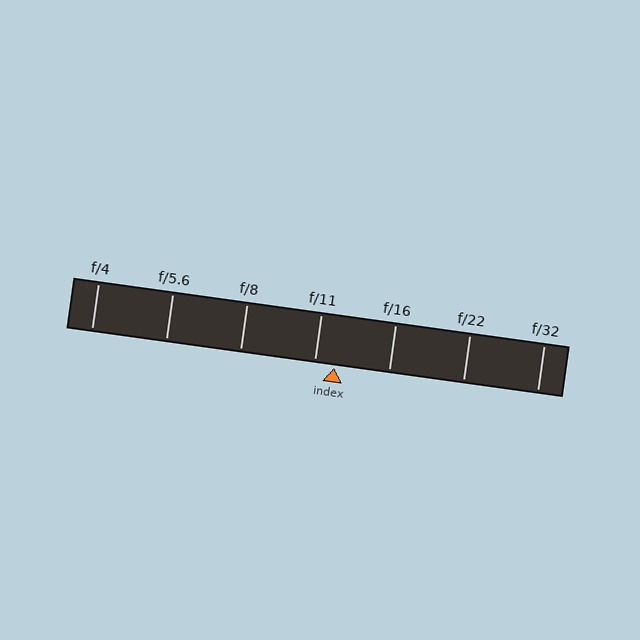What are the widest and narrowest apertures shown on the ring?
The widest aperture shown is f/4 and the narrowest is f/32.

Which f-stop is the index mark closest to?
The index mark is closest to f/11.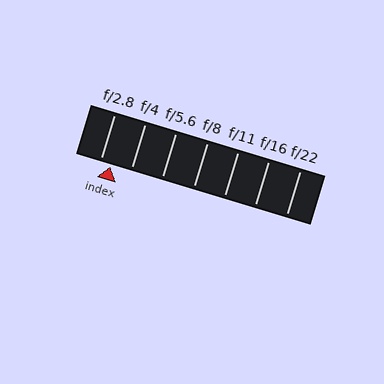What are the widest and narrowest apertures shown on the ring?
The widest aperture shown is f/2.8 and the narrowest is f/22.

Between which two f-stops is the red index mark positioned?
The index mark is between f/2.8 and f/4.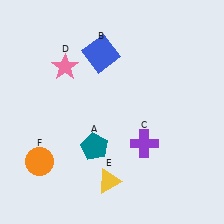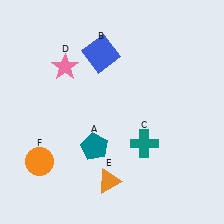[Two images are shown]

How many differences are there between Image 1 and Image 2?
There are 2 differences between the two images.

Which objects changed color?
C changed from purple to teal. E changed from yellow to orange.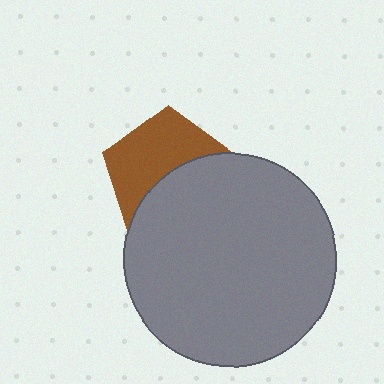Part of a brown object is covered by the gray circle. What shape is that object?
It is a pentagon.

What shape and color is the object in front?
The object in front is a gray circle.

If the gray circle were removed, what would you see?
You would see the complete brown pentagon.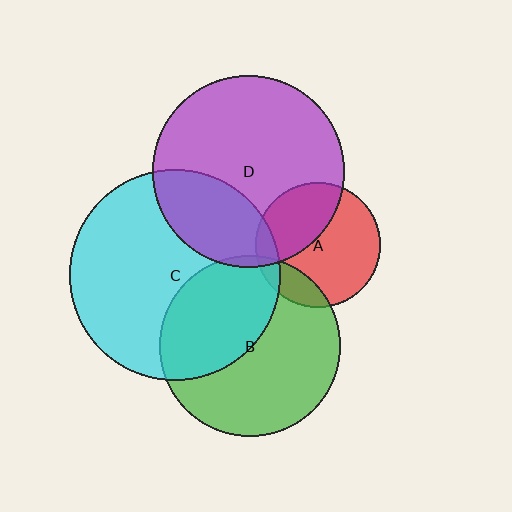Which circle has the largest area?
Circle C (cyan).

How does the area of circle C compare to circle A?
Approximately 2.8 times.